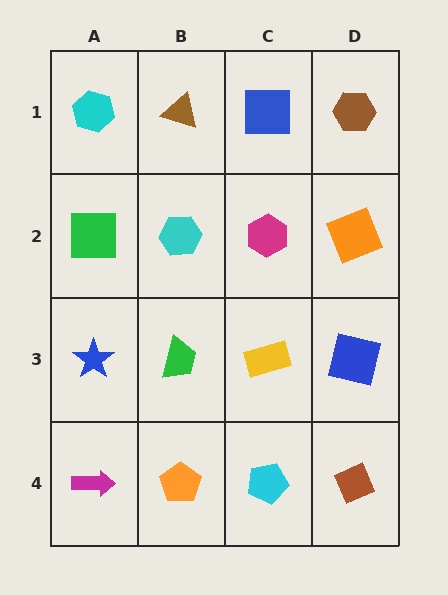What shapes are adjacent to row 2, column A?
A cyan hexagon (row 1, column A), a blue star (row 3, column A), a cyan hexagon (row 2, column B).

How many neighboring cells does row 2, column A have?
3.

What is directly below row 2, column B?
A green trapezoid.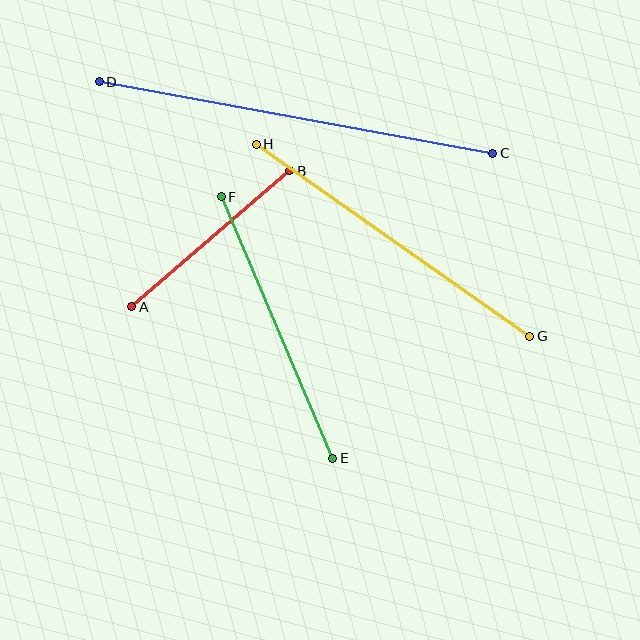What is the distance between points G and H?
The distance is approximately 334 pixels.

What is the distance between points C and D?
The distance is approximately 400 pixels.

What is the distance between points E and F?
The distance is approximately 284 pixels.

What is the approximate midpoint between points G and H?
The midpoint is at approximately (393, 240) pixels.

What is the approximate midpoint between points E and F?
The midpoint is at approximately (277, 328) pixels.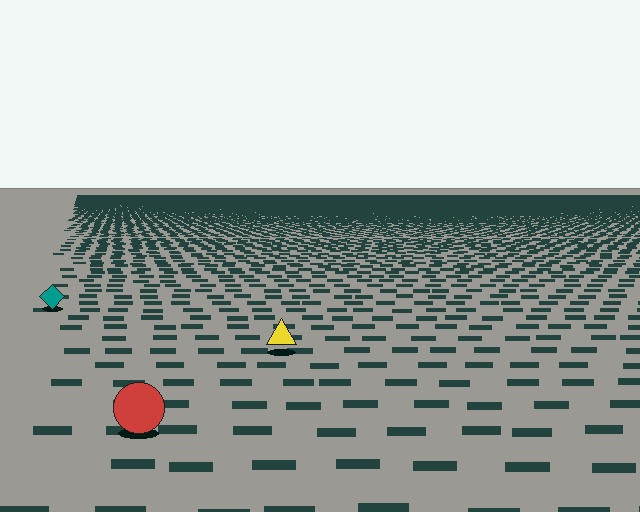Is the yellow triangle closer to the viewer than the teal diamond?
Yes. The yellow triangle is closer — you can tell from the texture gradient: the ground texture is coarser near it.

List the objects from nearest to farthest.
From nearest to farthest: the red circle, the yellow triangle, the teal diamond.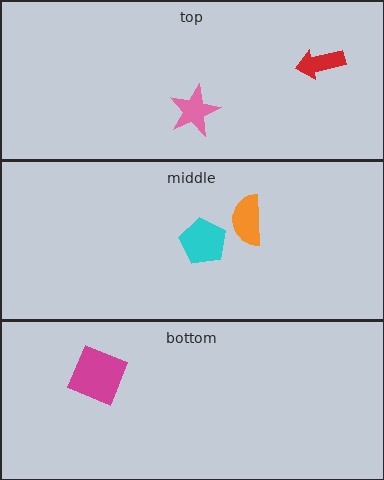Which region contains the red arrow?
The top region.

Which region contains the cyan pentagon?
The middle region.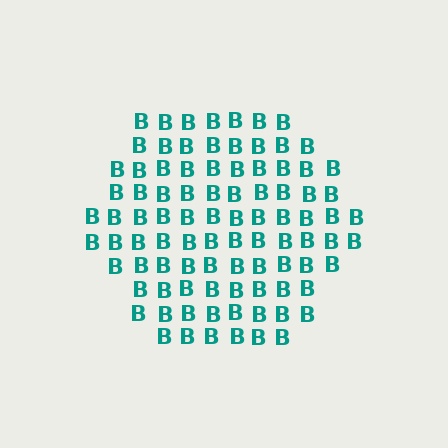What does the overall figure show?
The overall figure shows a hexagon.